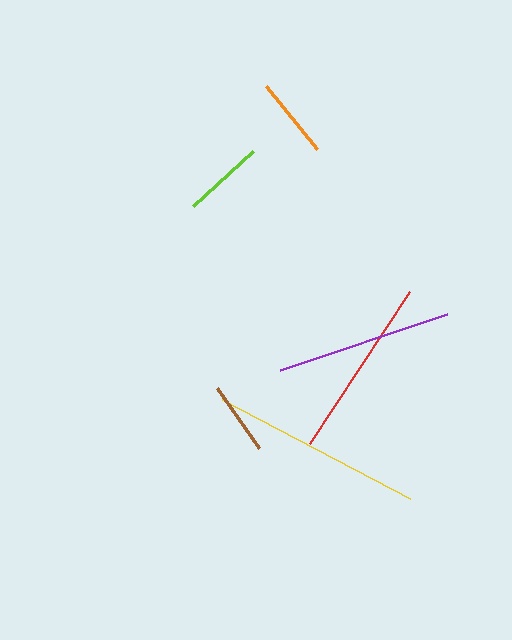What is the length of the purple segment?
The purple segment is approximately 176 pixels long.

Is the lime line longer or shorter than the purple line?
The purple line is longer than the lime line.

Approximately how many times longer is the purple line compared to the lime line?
The purple line is approximately 2.2 times the length of the lime line.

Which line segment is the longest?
The yellow line is the longest at approximately 213 pixels.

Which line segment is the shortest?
The brown line is the shortest at approximately 73 pixels.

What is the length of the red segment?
The red segment is approximately 182 pixels long.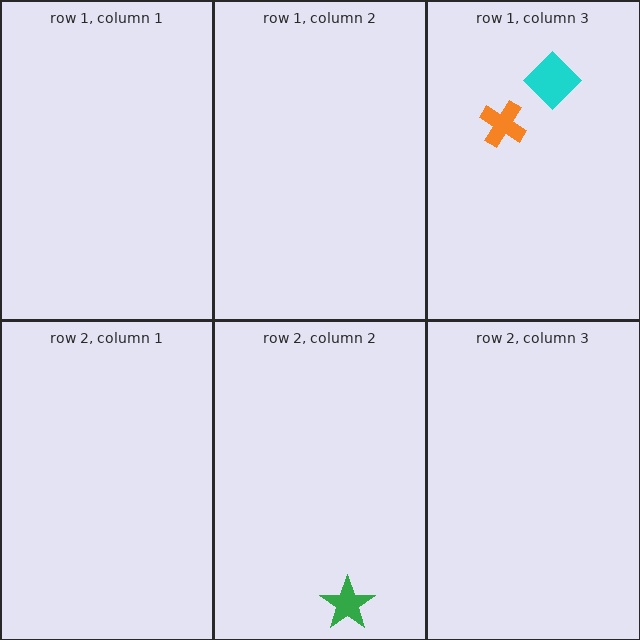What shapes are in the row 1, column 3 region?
The cyan diamond, the orange cross.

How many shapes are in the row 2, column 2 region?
1.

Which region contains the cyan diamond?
The row 1, column 3 region.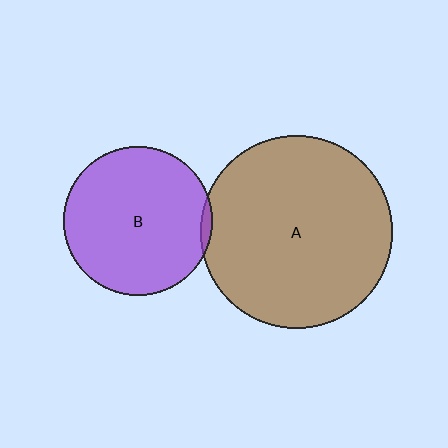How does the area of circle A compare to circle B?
Approximately 1.7 times.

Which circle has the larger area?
Circle A (brown).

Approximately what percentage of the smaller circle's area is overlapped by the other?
Approximately 5%.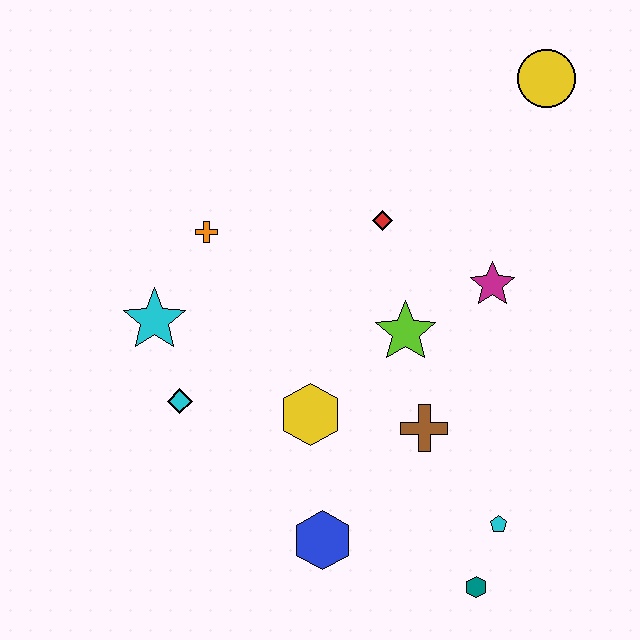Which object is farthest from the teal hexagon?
The yellow circle is farthest from the teal hexagon.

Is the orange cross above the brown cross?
Yes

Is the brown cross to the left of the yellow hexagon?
No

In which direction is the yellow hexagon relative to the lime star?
The yellow hexagon is to the left of the lime star.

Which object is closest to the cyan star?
The cyan diamond is closest to the cyan star.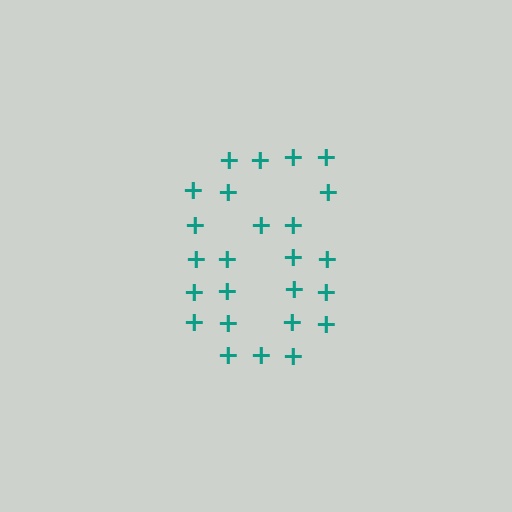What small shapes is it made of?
It is made of small plus signs.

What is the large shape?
The large shape is the digit 6.